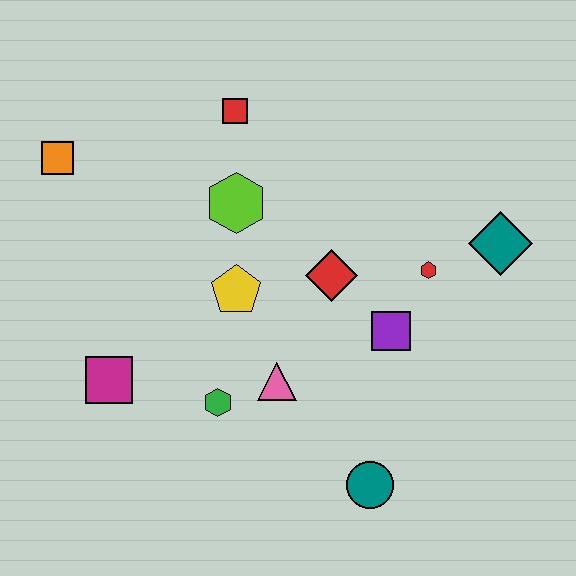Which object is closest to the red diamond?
The purple square is closest to the red diamond.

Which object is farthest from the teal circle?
The orange square is farthest from the teal circle.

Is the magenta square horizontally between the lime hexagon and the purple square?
No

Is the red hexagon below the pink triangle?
No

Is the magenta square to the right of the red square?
No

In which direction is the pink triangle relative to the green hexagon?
The pink triangle is to the right of the green hexagon.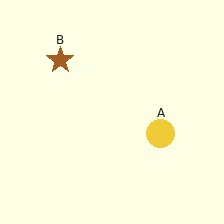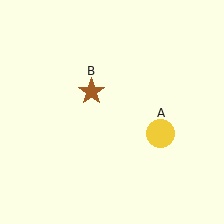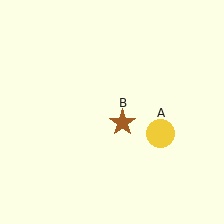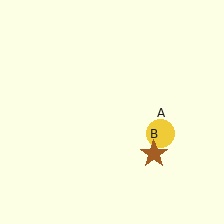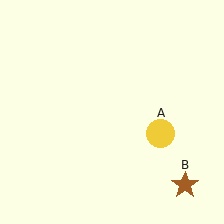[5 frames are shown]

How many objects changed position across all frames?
1 object changed position: brown star (object B).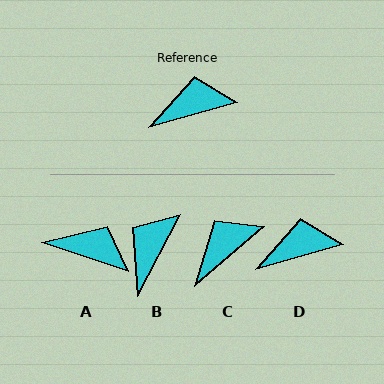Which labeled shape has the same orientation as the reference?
D.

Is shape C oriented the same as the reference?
No, it is off by about 25 degrees.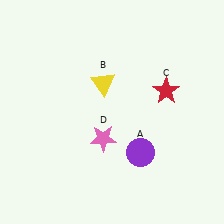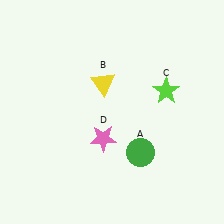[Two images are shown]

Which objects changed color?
A changed from purple to green. C changed from red to lime.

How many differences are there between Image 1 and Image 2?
There are 2 differences between the two images.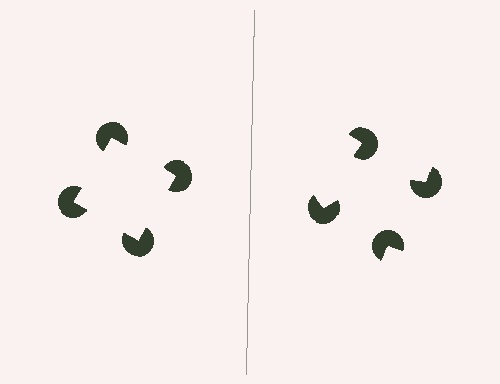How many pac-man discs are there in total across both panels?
8 — 4 on each side.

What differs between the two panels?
The pac-man discs are positioned identically on both sides; only the wedge orientations differ. On the left they align to a square; on the right they are misaligned.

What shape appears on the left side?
An illusory square.